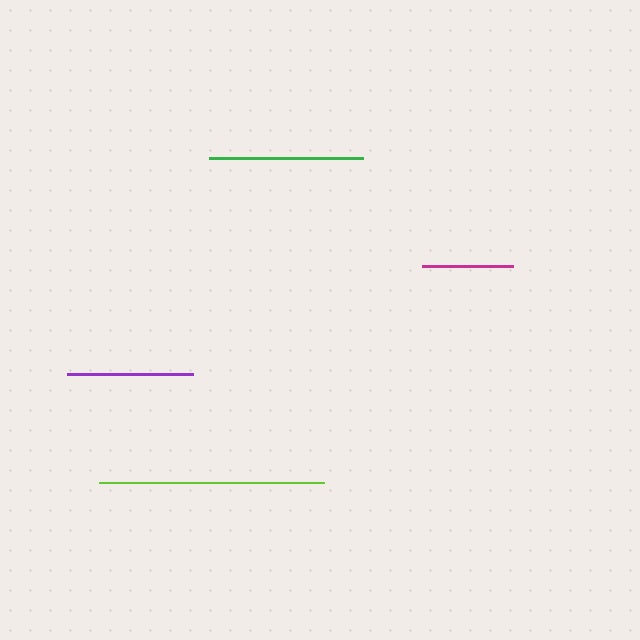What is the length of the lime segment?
The lime segment is approximately 225 pixels long.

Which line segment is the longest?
The lime line is the longest at approximately 225 pixels.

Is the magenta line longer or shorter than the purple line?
The purple line is longer than the magenta line.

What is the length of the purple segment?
The purple segment is approximately 126 pixels long.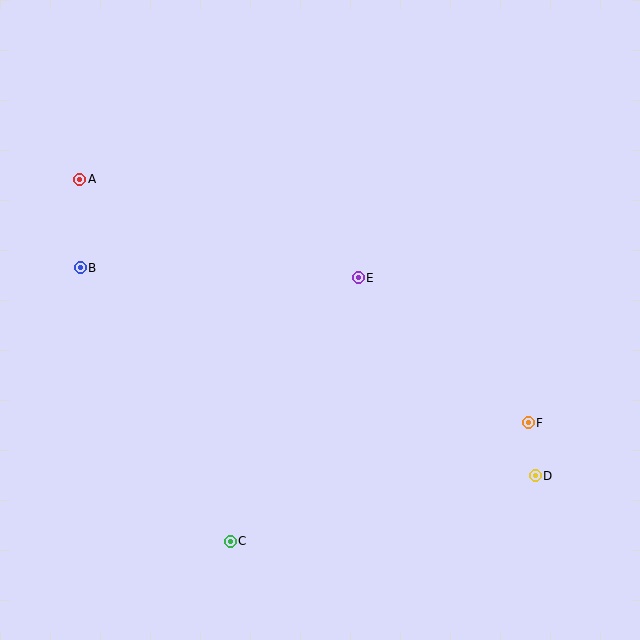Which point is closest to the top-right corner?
Point E is closest to the top-right corner.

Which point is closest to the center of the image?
Point E at (358, 278) is closest to the center.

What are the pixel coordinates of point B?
Point B is at (80, 268).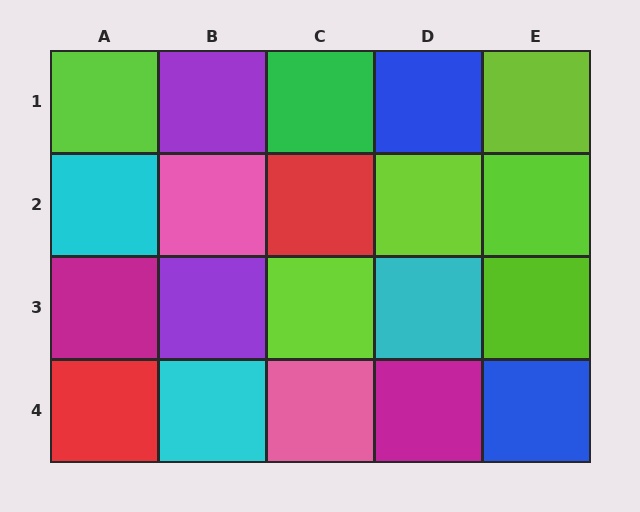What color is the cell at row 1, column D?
Blue.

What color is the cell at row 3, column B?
Purple.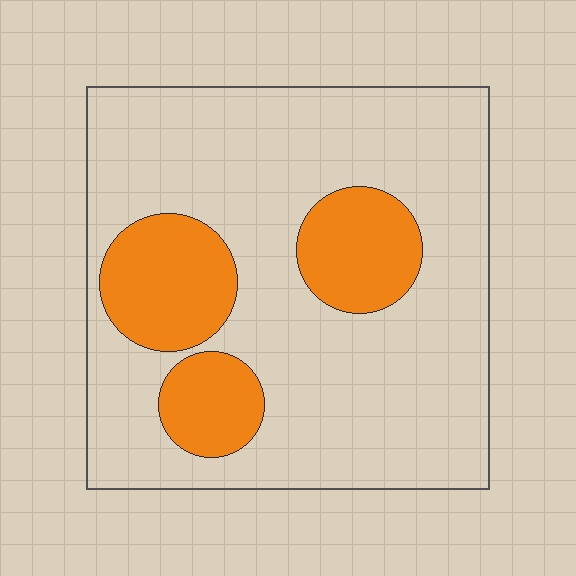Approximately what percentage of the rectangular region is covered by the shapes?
Approximately 25%.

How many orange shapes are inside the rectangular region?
3.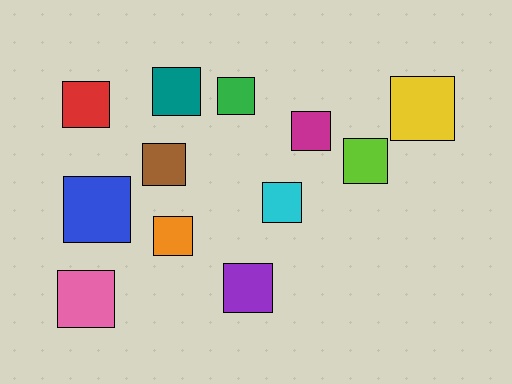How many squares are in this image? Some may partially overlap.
There are 12 squares.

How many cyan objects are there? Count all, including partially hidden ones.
There is 1 cyan object.